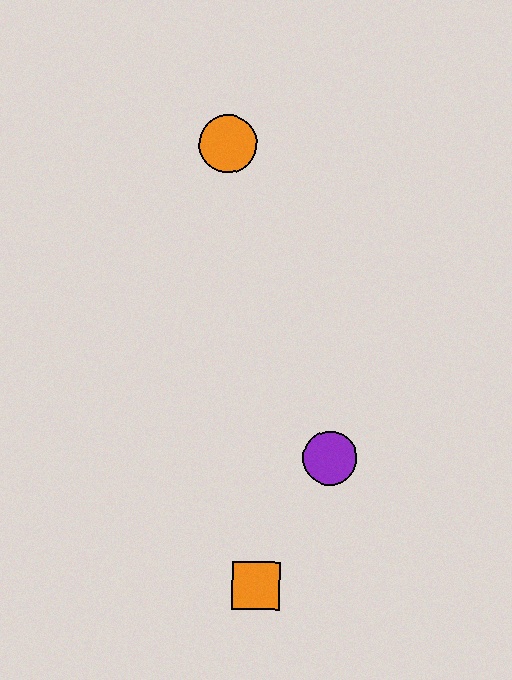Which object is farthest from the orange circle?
The orange square is farthest from the orange circle.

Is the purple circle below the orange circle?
Yes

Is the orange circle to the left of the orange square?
Yes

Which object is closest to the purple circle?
The orange square is closest to the purple circle.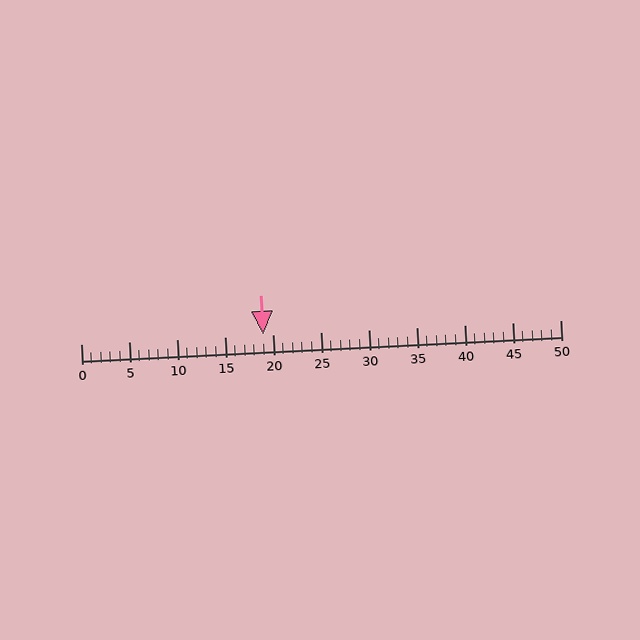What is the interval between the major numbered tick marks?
The major tick marks are spaced 5 units apart.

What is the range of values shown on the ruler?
The ruler shows values from 0 to 50.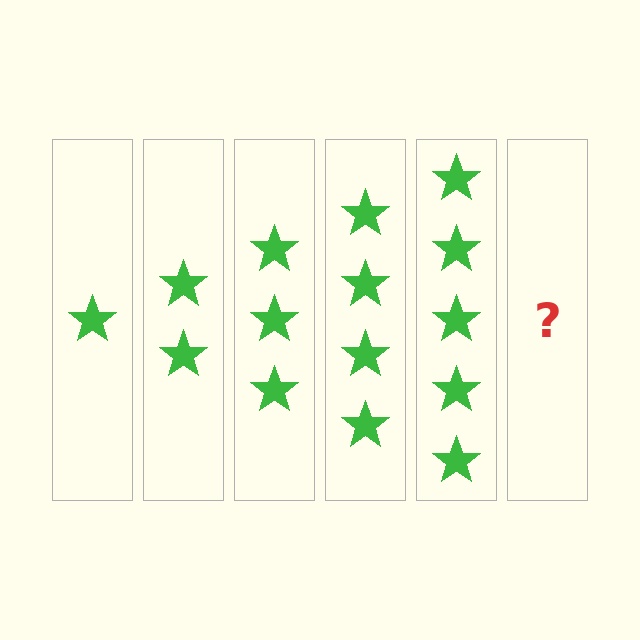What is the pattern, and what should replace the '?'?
The pattern is that each step adds one more star. The '?' should be 6 stars.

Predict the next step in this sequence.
The next step is 6 stars.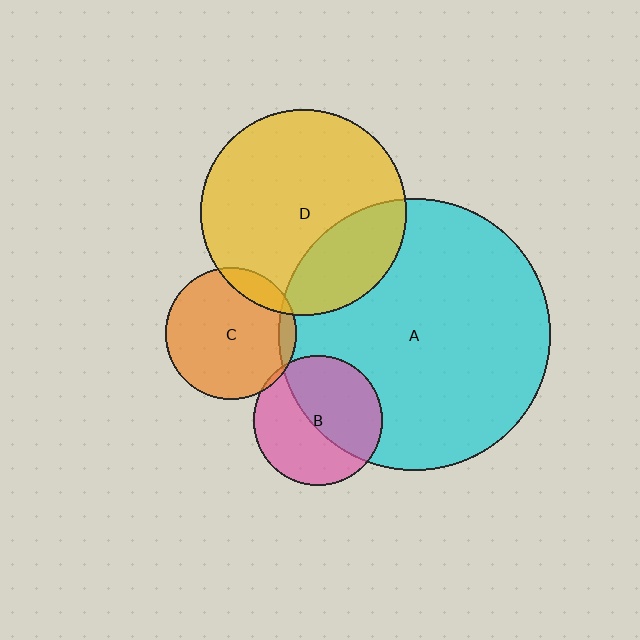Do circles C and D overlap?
Yes.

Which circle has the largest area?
Circle A (cyan).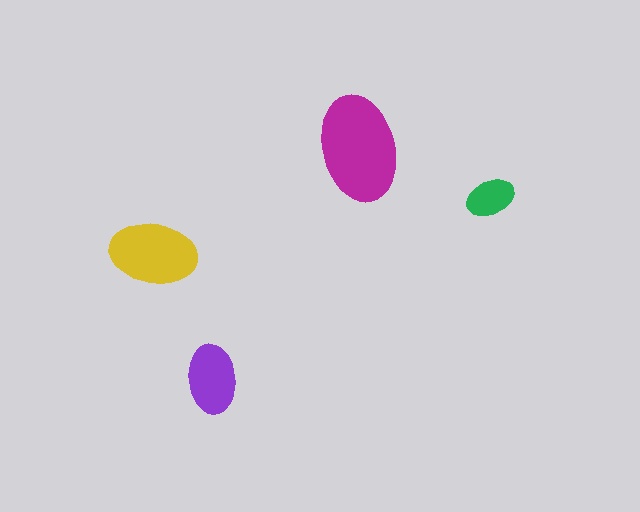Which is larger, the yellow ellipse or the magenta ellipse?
The magenta one.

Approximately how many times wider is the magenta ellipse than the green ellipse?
About 2 times wider.